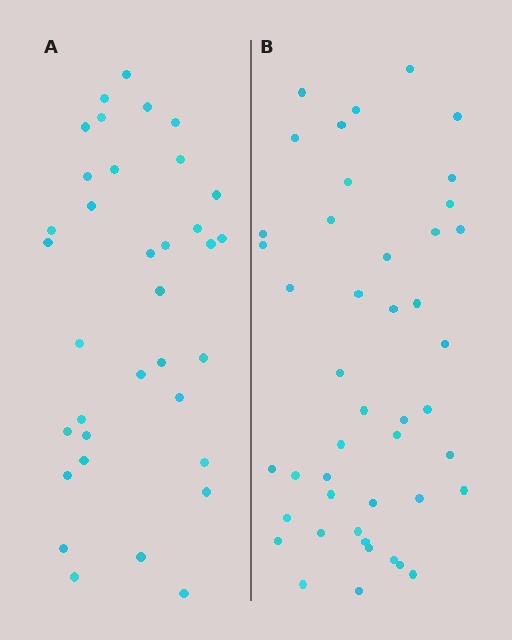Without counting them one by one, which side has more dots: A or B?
Region B (the right region) has more dots.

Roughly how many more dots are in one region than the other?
Region B has roughly 10 or so more dots than region A.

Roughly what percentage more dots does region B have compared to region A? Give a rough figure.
About 30% more.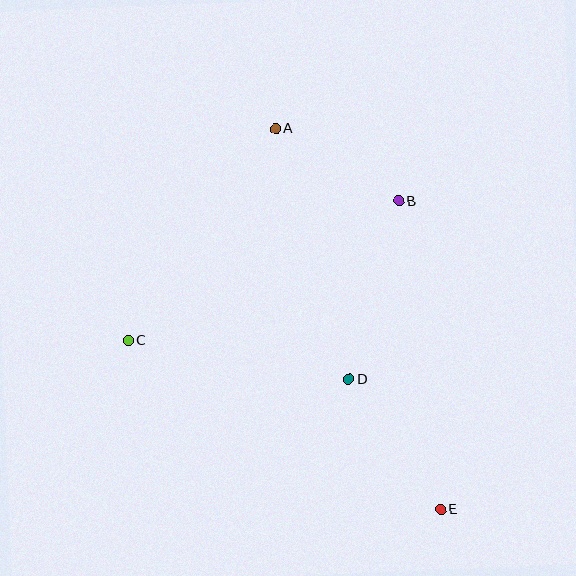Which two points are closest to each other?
Points A and B are closest to each other.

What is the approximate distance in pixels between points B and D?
The distance between B and D is approximately 185 pixels.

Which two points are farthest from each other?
Points A and E are farthest from each other.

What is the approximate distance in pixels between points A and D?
The distance between A and D is approximately 261 pixels.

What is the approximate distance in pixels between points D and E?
The distance between D and E is approximately 160 pixels.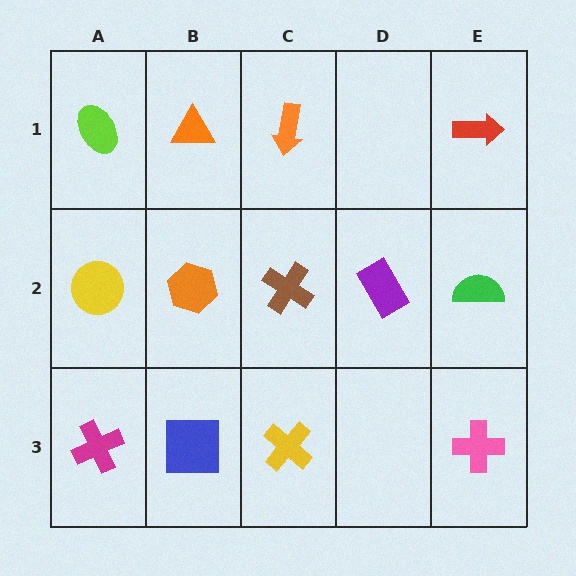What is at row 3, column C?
A yellow cross.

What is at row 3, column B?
A blue square.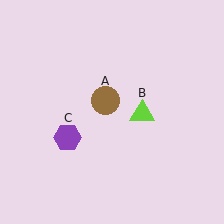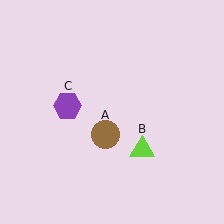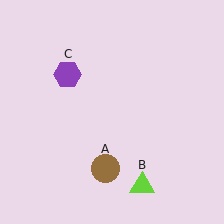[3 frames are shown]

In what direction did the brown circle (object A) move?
The brown circle (object A) moved down.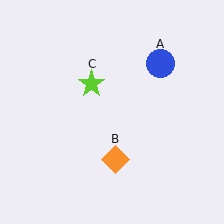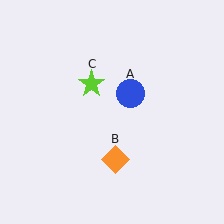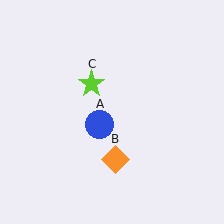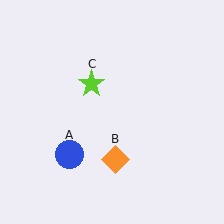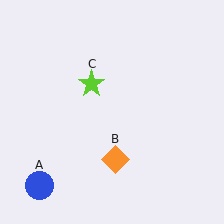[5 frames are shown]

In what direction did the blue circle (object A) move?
The blue circle (object A) moved down and to the left.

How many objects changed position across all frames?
1 object changed position: blue circle (object A).